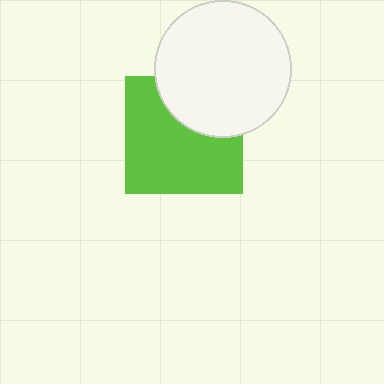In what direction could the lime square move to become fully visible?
The lime square could move down. That would shift it out from behind the white circle entirely.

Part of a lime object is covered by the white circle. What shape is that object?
It is a square.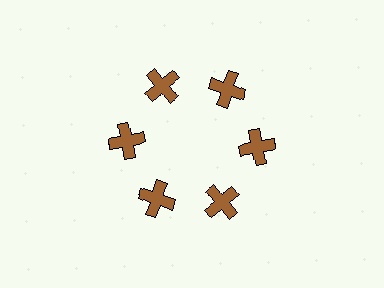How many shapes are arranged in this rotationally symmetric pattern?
There are 6 shapes, arranged in 6 groups of 1.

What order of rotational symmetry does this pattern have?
This pattern has 6-fold rotational symmetry.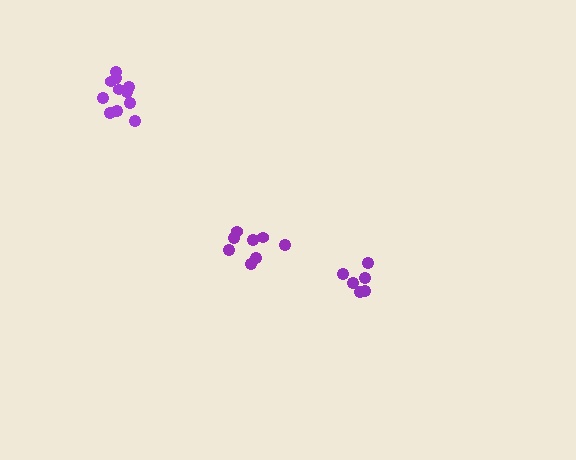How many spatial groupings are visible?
There are 3 spatial groupings.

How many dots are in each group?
Group 1: 11 dots, Group 2: 8 dots, Group 3: 6 dots (25 total).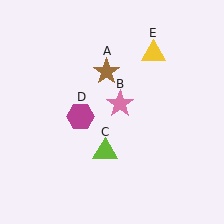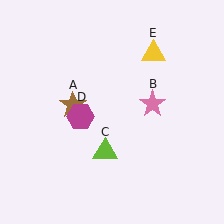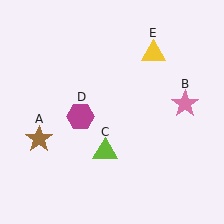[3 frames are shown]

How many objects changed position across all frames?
2 objects changed position: brown star (object A), pink star (object B).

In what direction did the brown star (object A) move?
The brown star (object A) moved down and to the left.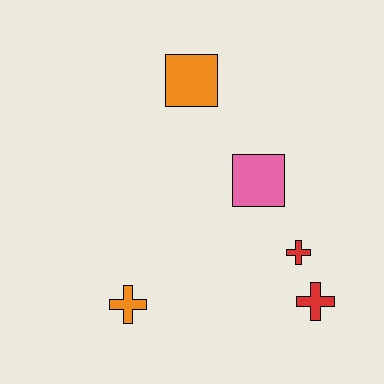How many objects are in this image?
There are 5 objects.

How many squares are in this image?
There are 2 squares.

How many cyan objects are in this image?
There are no cyan objects.